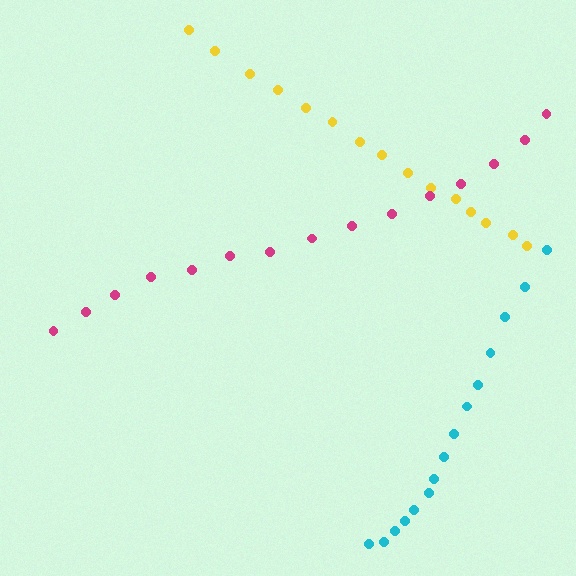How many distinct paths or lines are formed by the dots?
There are 3 distinct paths.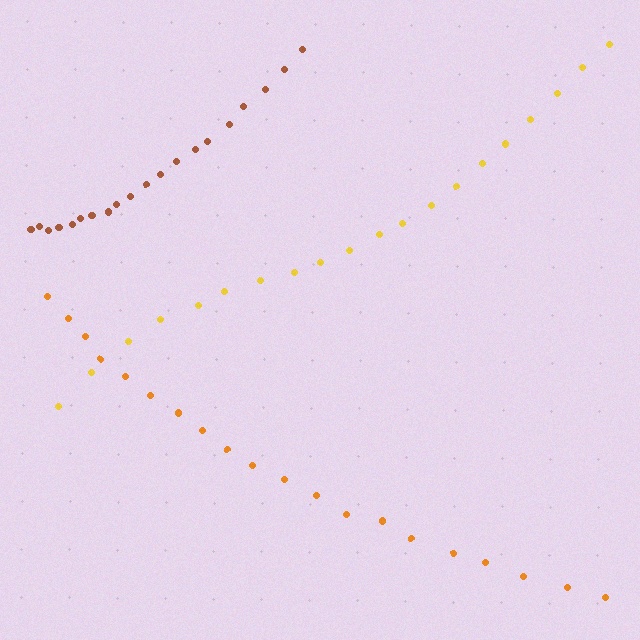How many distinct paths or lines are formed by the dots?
There are 3 distinct paths.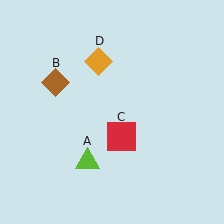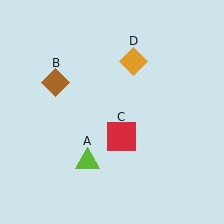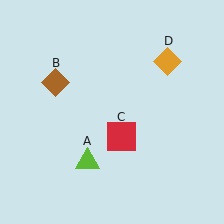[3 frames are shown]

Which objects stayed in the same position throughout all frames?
Lime triangle (object A) and brown diamond (object B) and red square (object C) remained stationary.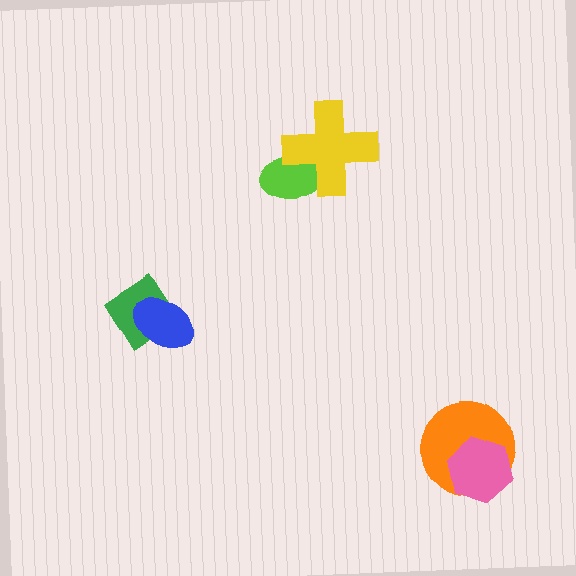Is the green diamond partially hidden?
Yes, it is partially covered by another shape.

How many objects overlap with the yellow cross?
1 object overlaps with the yellow cross.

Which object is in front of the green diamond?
The blue ellipse is in front of the green diamond.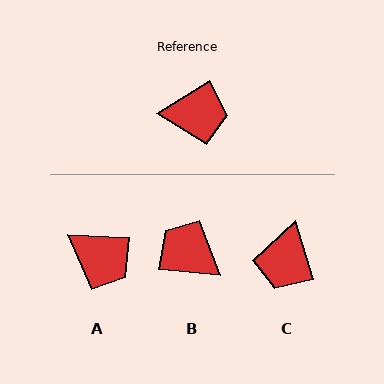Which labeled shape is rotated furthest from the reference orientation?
B, about 143 degrees away.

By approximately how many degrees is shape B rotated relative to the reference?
Approximately 143 degrees counter-clockwise.